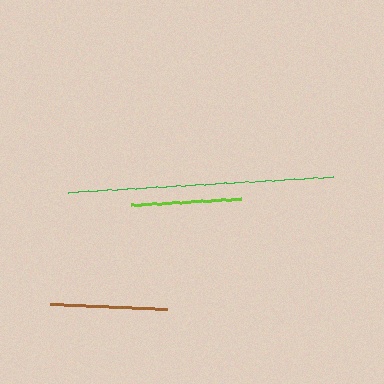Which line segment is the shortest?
The lime line is the shortest at approximately 110 pixels.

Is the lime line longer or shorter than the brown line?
The brown line is longer than the lime line.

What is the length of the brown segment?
The brown segment is approximately 117 pixels long.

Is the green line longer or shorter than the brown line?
The green line is longer than the brown line.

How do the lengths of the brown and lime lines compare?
The brown and lime lines are approximately the same length.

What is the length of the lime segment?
The lime segment is approximately 110 pixels long.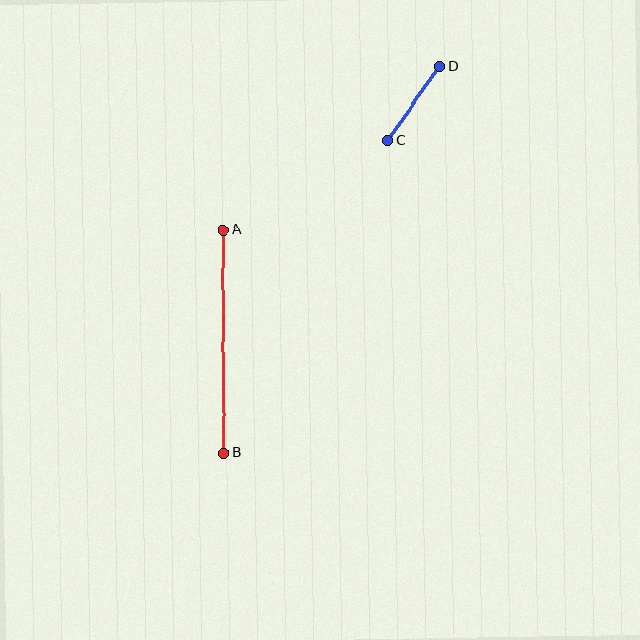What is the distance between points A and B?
The distance is approximately 223 pixels.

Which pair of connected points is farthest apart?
Points A and B are farthest apart.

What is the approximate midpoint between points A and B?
The midpoint is at approximately (224, 341) pixels.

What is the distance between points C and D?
The distance is approximately 90 pixels.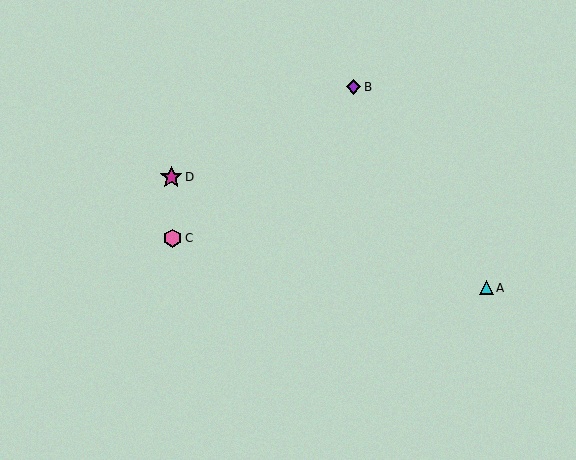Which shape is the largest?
The magenta star (labeled D) is the largest.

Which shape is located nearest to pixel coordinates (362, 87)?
The purple diamond (labeled B) at (354, 87) is nearest to that location.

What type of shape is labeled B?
Shape B is a purple diamond.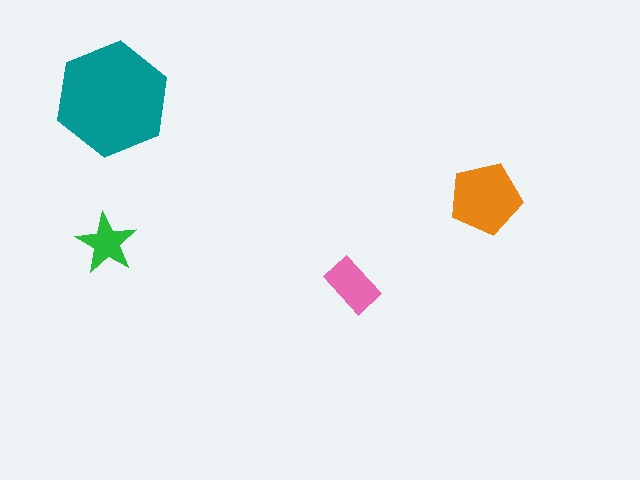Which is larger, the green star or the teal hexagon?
The teal hexagon.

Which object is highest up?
The teal hexagon is topmost.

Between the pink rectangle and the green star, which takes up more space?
The pink rectangle.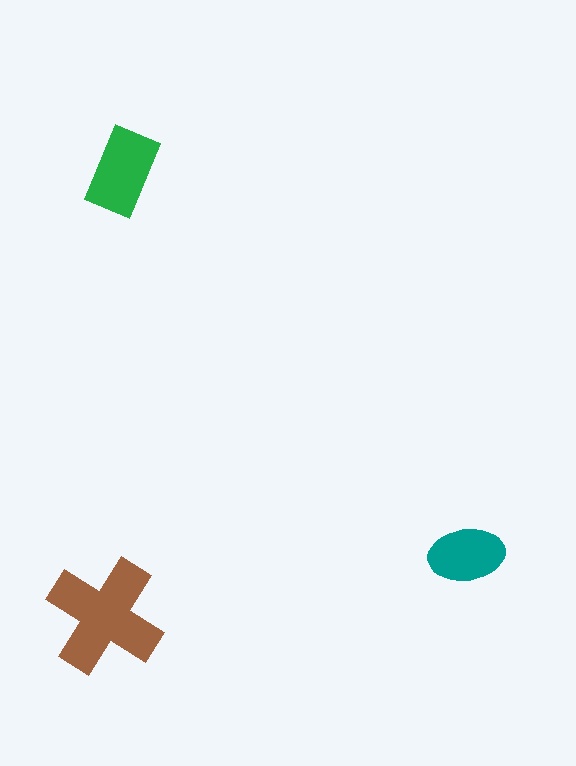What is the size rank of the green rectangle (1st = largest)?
2nd.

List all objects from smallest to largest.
The teal ellipse, the green rectangle, the brown cross.